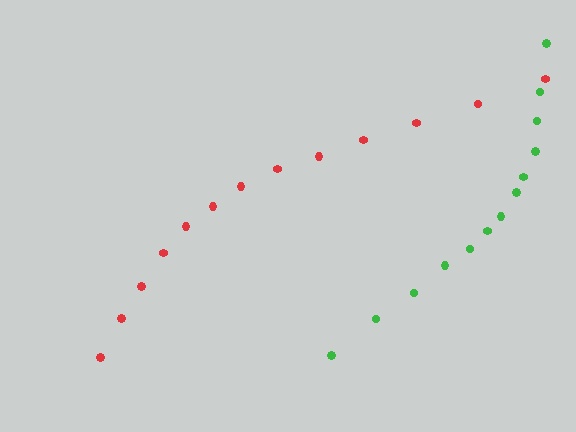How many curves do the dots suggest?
There are 2 distinct paths.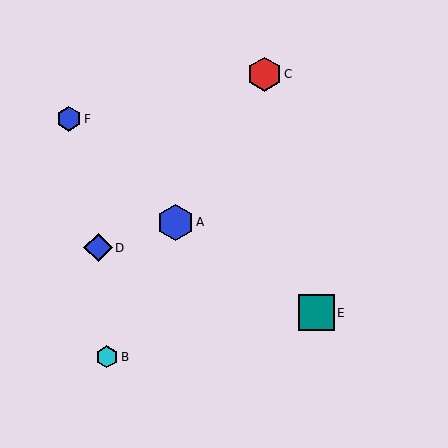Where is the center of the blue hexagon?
The center of the blue hexagon is at (175, 222).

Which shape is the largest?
The blue hexagon (labeled A) is the largest.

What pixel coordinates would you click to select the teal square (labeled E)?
Click at (316, 313) to select the teal square E.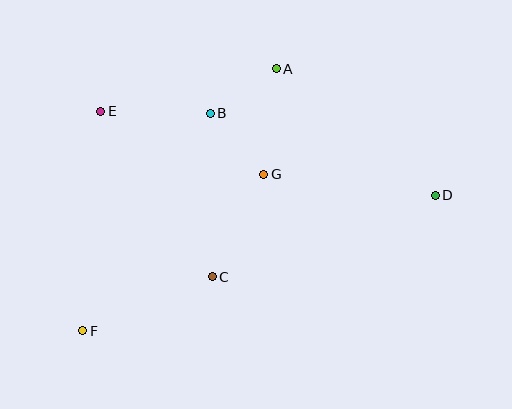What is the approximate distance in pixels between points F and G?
The distance between F and G is approximately 239 pixels.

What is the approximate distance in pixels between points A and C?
The distance between A and C is approximately 218 pixels.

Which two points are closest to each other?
Points A and B are closest to each other.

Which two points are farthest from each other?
Points D and F are farthest from each other.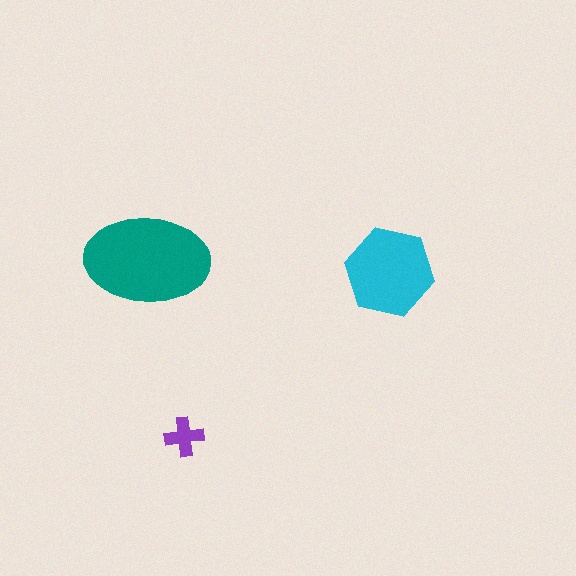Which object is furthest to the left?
The teal ellipse is leftmost.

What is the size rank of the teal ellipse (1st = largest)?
1st.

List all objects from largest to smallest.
The teal ellipse, the cyan hexagon, the purple cross.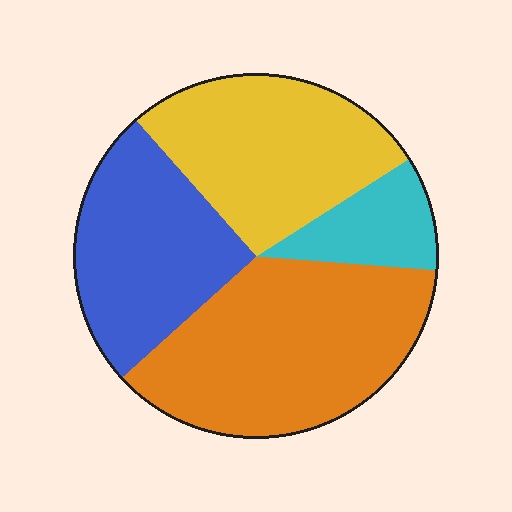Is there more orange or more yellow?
Orange.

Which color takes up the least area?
Cyan, at roughly 10%.